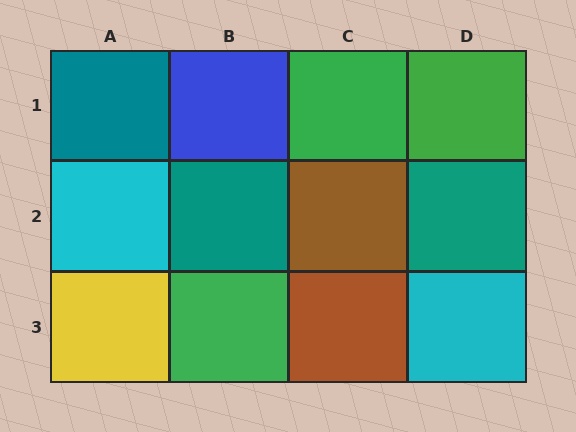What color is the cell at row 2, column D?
Teal.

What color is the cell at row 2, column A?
Cyan.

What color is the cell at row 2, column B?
Teal.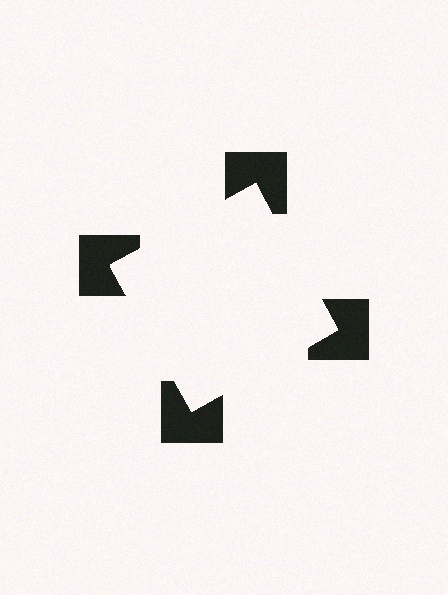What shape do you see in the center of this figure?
An illusory square — its edges are inferred from the aligned wedge cuts in the notched squares, not physically drawn.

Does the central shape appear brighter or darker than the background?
It typically appears slightly brighter than the background, even though no actual brightness change is drawn.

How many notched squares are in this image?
There are 4 — one at each vertex of the illusory square.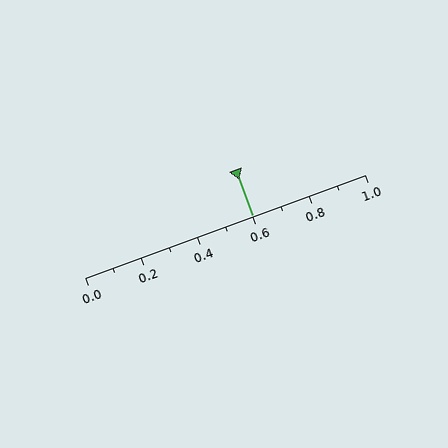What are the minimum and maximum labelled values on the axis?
The axis runs from 0.0 to 1.0.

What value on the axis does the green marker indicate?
The marker indicates approximately 0.6.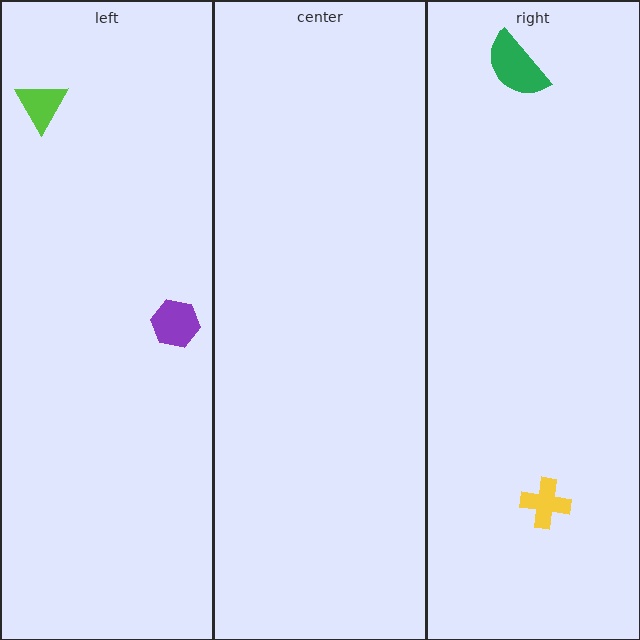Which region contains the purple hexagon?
The left region.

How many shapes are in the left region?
2.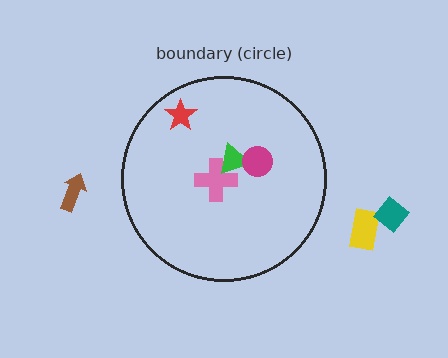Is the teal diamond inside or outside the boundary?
Outside.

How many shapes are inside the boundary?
4 inside, 3 outside.